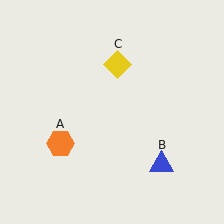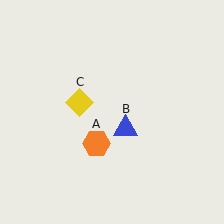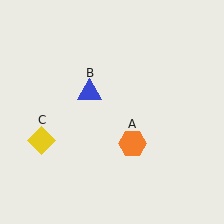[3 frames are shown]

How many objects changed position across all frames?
3 objects changed position: orange hexagon (object A), blue triangle (object B), yellow diamond (object C).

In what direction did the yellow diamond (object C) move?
The yellow diamond (object C) moved down and to the left.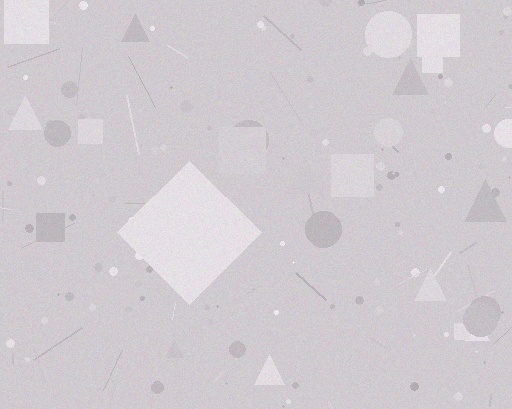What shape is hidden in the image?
A diamond is hidden in the image.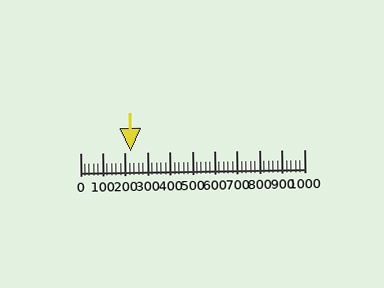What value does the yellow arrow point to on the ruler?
The yellow arrow points to approximately 227.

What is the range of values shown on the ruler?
The ruler shows values from 0 to 1000.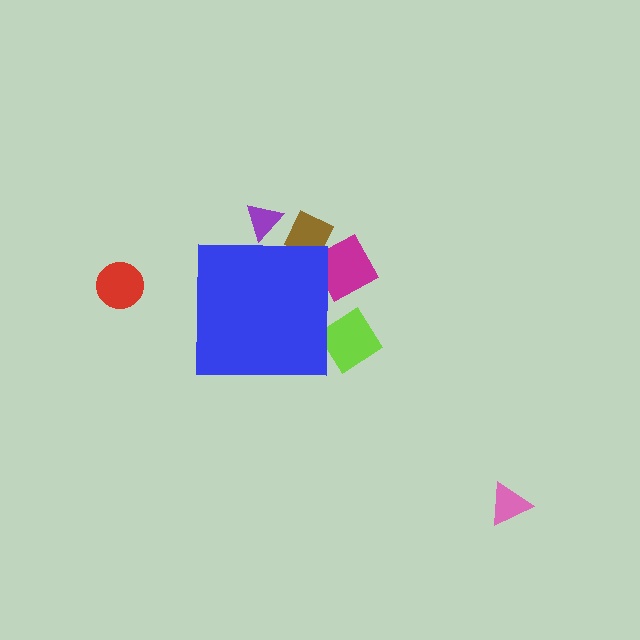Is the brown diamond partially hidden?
Yes, the brown diamond is partially hidden behind the blue square.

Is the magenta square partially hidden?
Yes, the magenta square is partially hidden behind the blue square.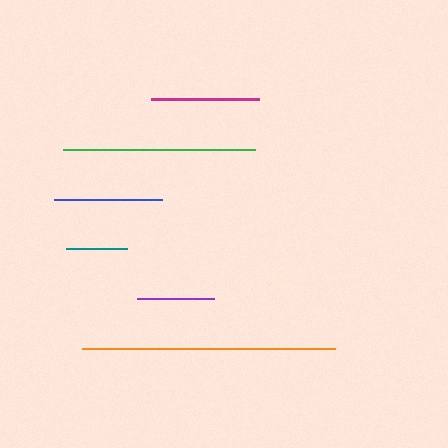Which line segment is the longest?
The orange line is the longest at approximately 253 pixels.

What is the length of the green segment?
The green segment is approximately 192 pixels long.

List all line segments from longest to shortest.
From longest to shortest: orange, green, magenta, blue, purple, teal.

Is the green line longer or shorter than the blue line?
The green line is longer than the blue line.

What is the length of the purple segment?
The purple segment is approximately 76 pixels long.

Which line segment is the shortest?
The teal line is the shortest at approximately 61 pixels.